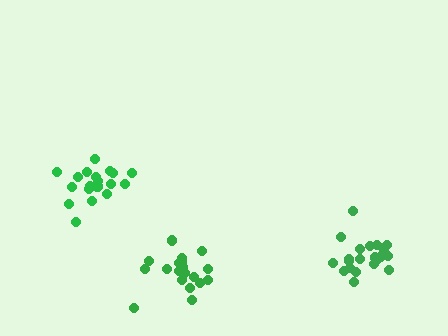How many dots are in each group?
Group 1: 19 dots, Group 2: 19 dots, Group 3: 21 dots (59 total).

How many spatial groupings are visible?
There are 3 spatial groupings.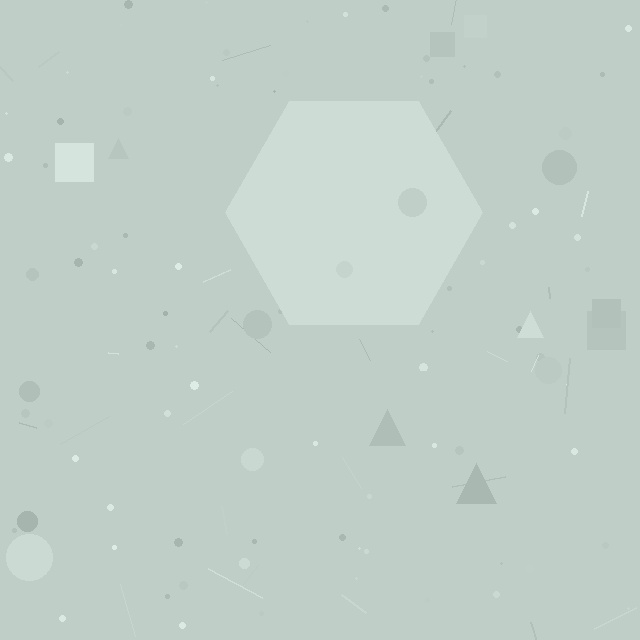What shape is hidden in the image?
A hexagon is hidden in the image.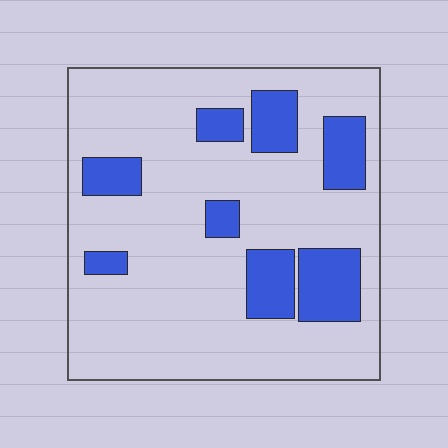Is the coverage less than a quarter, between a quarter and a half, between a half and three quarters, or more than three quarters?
Less than a quarter.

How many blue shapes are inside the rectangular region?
8.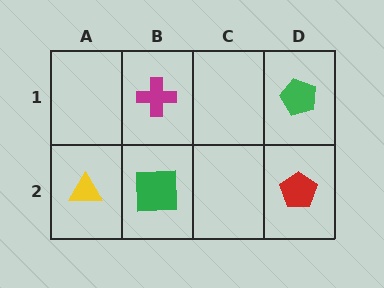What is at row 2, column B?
A green square.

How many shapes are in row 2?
3 shapes.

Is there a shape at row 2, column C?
No, that cell is empty.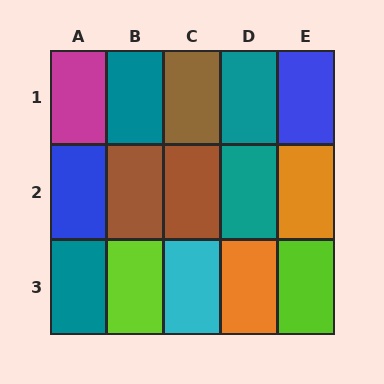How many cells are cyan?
1 cell is cyan.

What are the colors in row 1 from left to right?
Magenta, teal, brown, teal, blue.